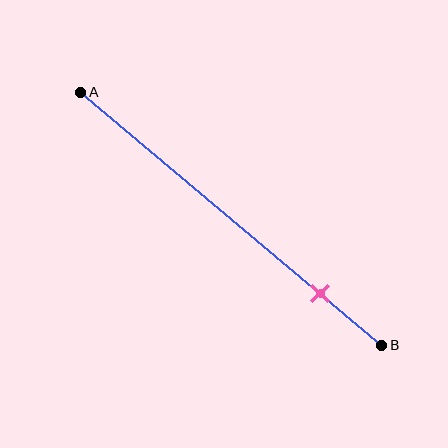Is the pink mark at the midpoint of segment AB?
No, the mark is at about 80% from A, not at the 50% midpoint.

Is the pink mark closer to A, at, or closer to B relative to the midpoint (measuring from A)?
The pink mark is closer to point B than the midpoint of segment AB.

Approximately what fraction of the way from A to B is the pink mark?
The pink mark is approximately 80% of the way from A to B.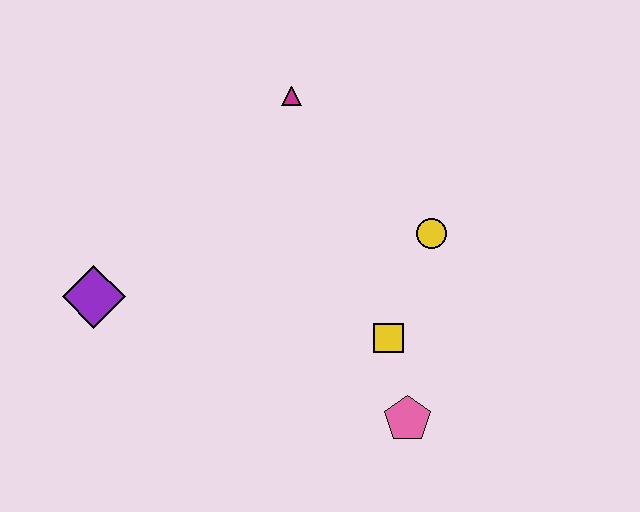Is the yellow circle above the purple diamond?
Yes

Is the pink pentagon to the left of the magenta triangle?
No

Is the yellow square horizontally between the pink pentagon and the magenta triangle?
Yes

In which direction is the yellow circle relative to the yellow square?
The yellow circle is above the yellow square.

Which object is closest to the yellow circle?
The yellow square is closest to the yellow circle.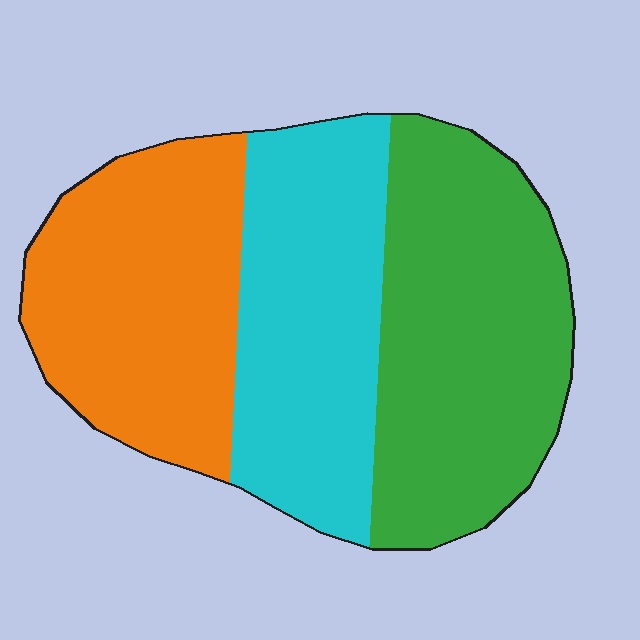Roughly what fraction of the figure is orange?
Orange takes up between a quarter and a half of the figure.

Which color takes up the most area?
Green, at roughly 40%.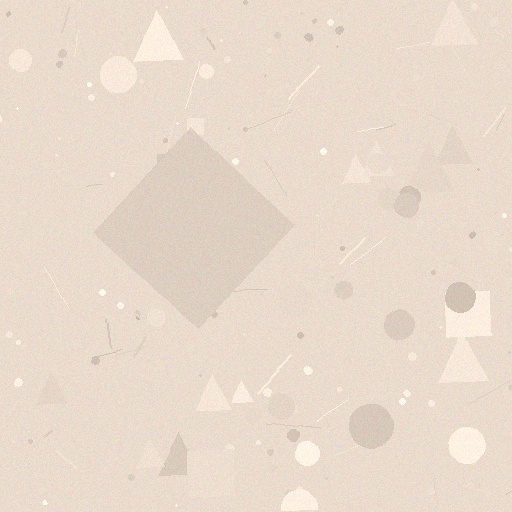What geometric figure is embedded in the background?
A diamond is embedded in the background.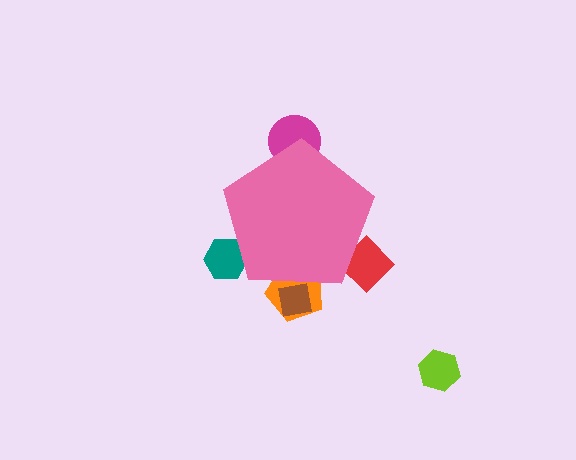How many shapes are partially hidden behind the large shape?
5 shapes are partially hidden.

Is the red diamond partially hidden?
Yes, the red diamond is partially hidden behind the pink pentagon.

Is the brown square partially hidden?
Yes, the brown square is partially hidden behind the pink pentagon.